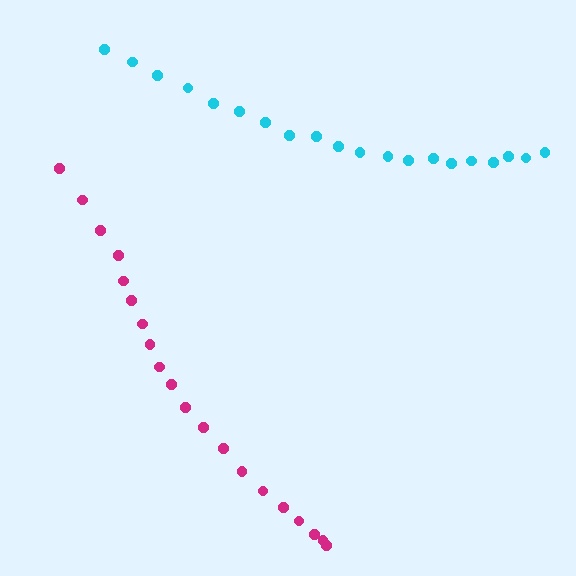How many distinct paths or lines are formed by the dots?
There are 2 distinct paths.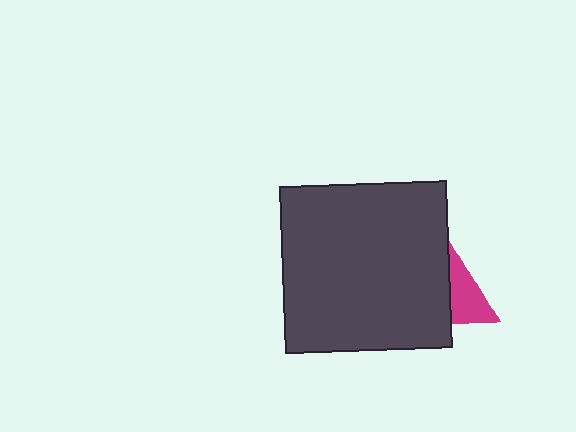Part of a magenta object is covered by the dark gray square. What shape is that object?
It is a triangle.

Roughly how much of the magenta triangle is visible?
About half of it is visible (roughly 49%).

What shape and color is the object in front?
The object in front is a dark gray square.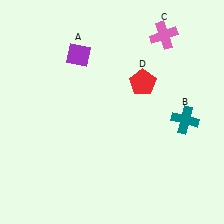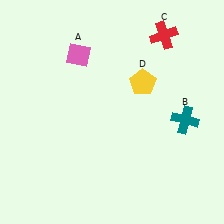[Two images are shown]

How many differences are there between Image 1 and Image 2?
There are 3 differences between the two images.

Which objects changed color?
A changed from purple to pink. C changed from pink to red. D changed from red to yellow.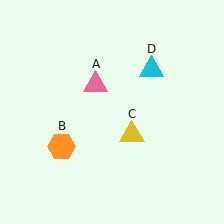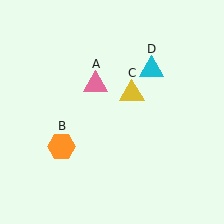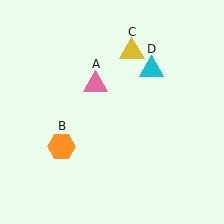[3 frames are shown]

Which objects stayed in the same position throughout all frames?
Pink triangle (object A) and orange hexagon (object B) and cyan triangle (object D) remained stationary.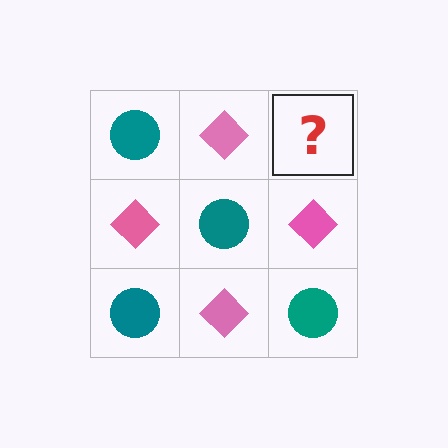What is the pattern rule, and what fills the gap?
The rule is that it alternates teal circle and pink diamond in a checkerboard pattern. The gap should be filled with a teal circle.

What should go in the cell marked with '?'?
The missing cell should contain a teal circle.